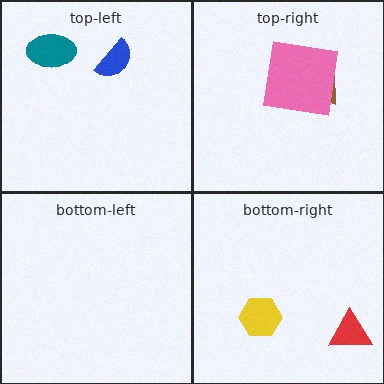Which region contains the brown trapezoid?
The top-right region.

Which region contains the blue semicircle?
The top-left region.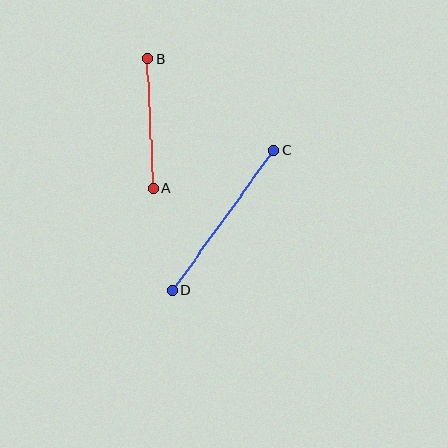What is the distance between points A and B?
The distance is approximately 129 pixels.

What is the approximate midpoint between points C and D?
The midpoint is at approximately (223, 220) pixels.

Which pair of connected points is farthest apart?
Points C and D are farthest apart.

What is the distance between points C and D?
The distance is approximately 173 pixels.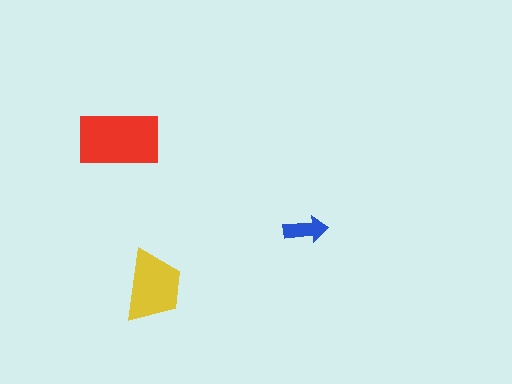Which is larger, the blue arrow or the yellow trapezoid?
The yellow trapezoid.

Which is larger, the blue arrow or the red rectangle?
The red rectangle.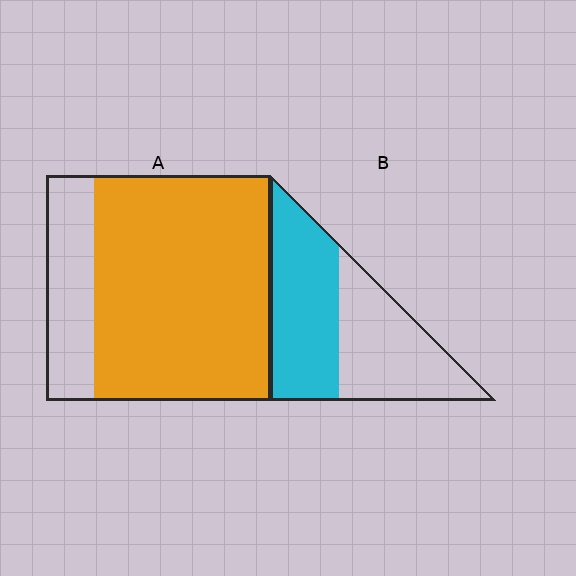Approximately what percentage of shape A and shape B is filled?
A is approximately 80% and B is approximately 50%.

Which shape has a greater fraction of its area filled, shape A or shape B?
Shape A.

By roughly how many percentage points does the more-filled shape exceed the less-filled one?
By roughly 25 percentage points (A over B).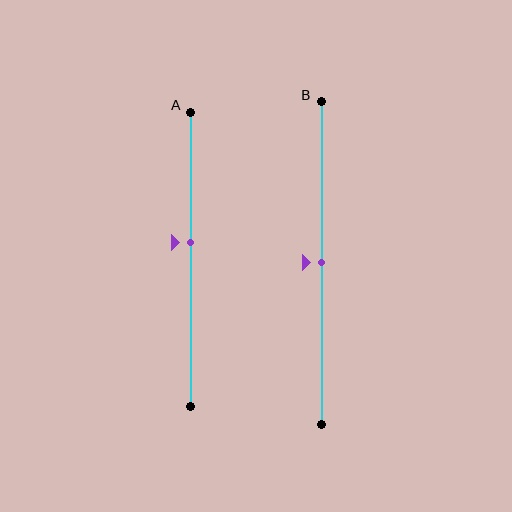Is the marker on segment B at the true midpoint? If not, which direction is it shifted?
Yes, the marker on segment B is at the true midpoint.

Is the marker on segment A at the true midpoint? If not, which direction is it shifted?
No, the marker on segment A is shifted upward by about 6% of the segment length.